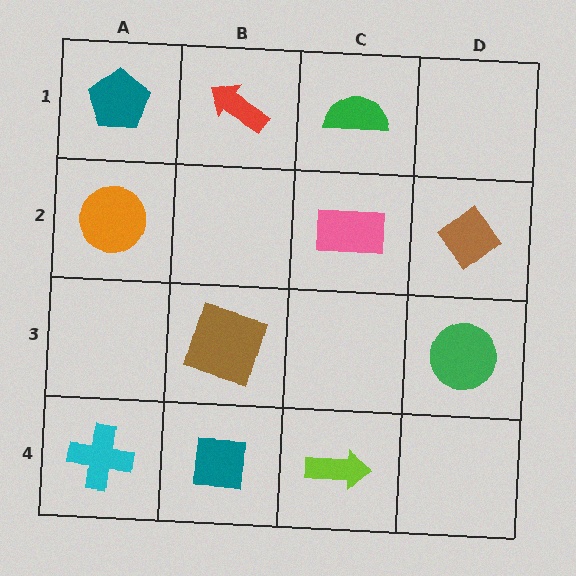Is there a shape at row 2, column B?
No, that cell is empty.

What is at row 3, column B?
A brown square.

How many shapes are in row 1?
3 shapes.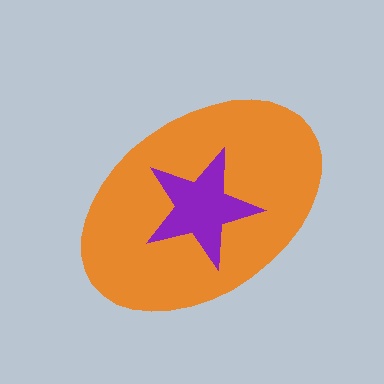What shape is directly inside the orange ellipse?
The purple star.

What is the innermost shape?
The purple star.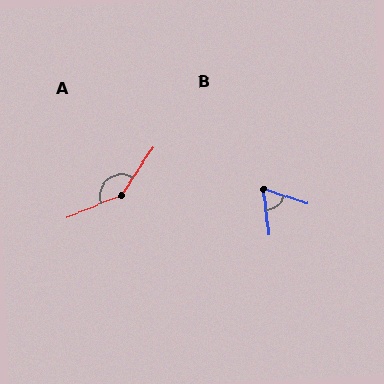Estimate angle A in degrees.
Approximately 145 degrees.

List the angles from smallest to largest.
B (64°), A (145°).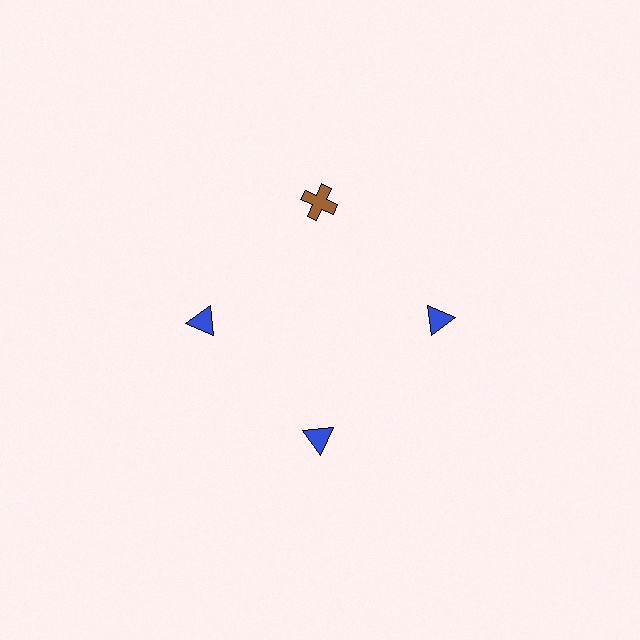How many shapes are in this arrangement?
There are 4 shapes arranged in a ring pattern.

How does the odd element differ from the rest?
It differs in both color (brown instead of blue) and shape (cross instead of triangle).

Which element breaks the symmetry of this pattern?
The brown cross at roughly the 12 o'clock position breaks the symmetry. All other shapes are blue triangles.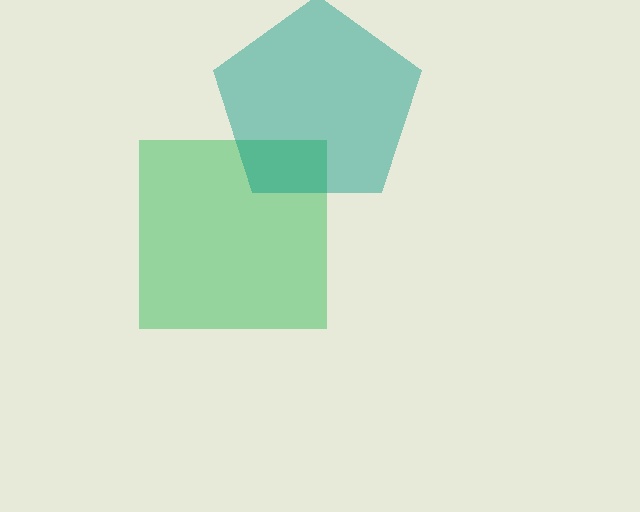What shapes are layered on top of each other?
The layered shapes are: a green square, a teal pentagon.